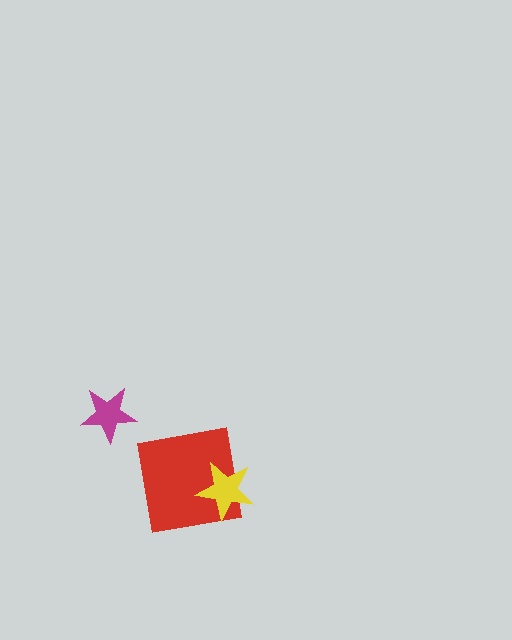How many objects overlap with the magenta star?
0 objects overlap with the magenta star.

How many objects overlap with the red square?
1 object overlaps with the red square.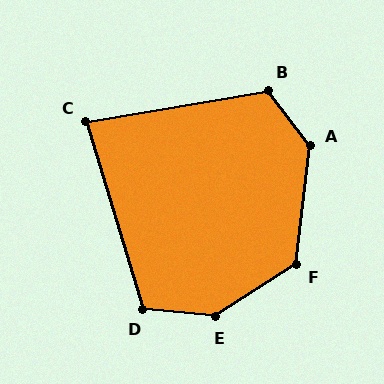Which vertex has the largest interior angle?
E, at approximately 141 degrees.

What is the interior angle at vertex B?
Approximately 118 degrees (obtuse).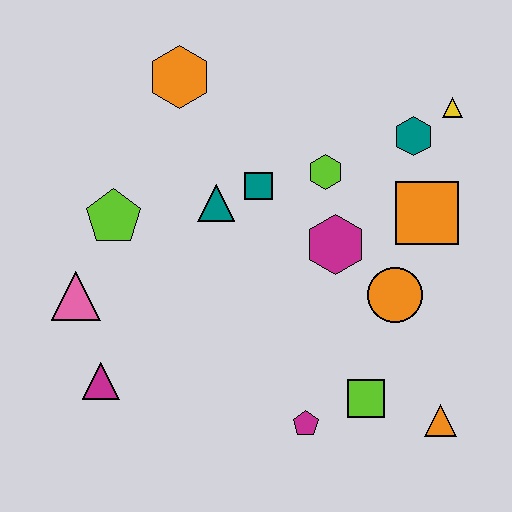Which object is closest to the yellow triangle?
The teal hexagon is closest to the yellow triangle.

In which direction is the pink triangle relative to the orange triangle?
The pink triangle is to the left of the orange triangle.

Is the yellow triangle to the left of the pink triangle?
No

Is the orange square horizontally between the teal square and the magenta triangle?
No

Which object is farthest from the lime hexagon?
The magenta triangle is farthest from the lime hexagon.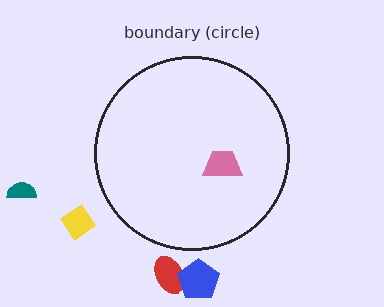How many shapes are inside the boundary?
1 inside, 4 outside.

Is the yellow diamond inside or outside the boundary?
Outside.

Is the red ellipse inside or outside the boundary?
Outside.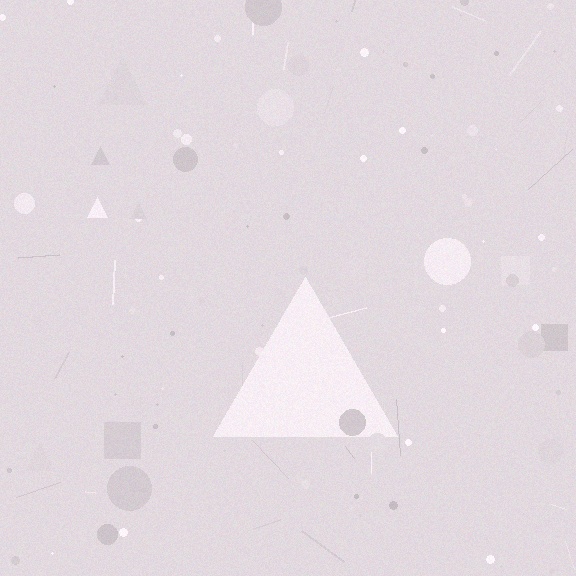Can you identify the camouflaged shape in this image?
The camouflaged shape is a triangle.